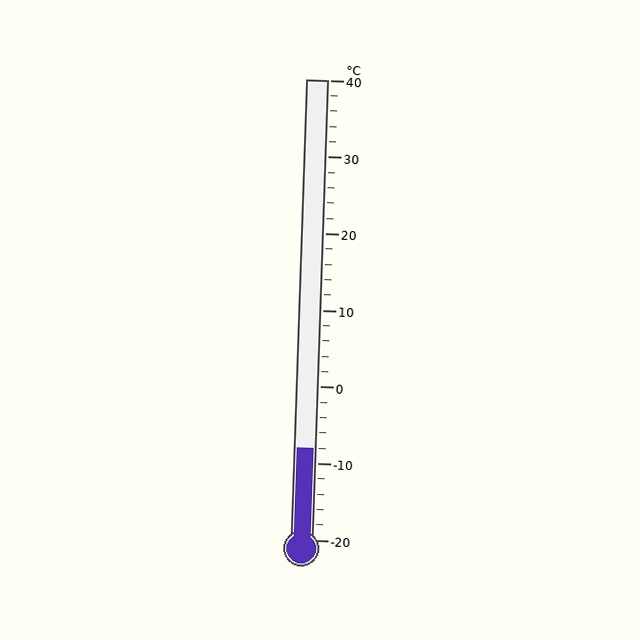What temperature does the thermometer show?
The thermometer shows approximately -8°C.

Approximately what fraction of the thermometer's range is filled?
The thermometer is filled to approximately 20% of its range.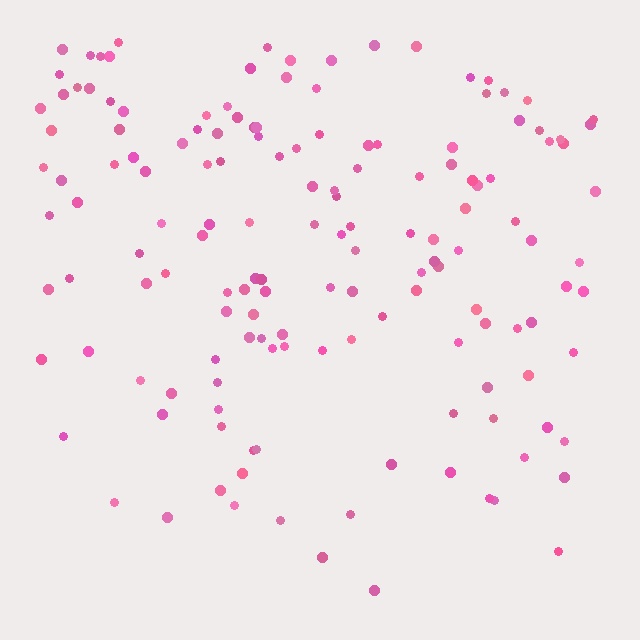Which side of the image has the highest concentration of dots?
The top.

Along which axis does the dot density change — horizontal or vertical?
Vertical.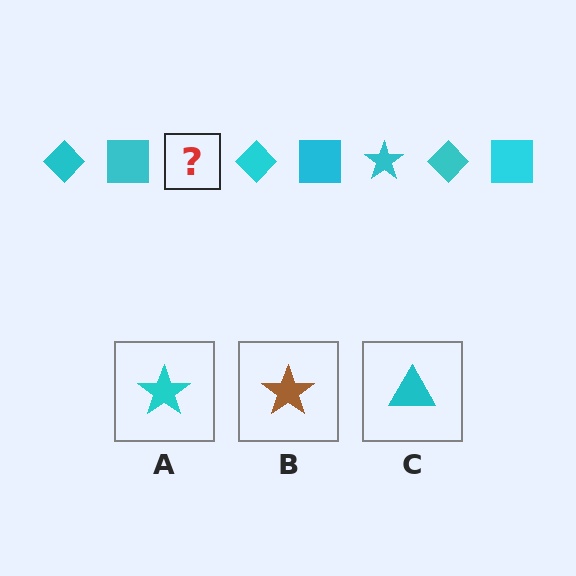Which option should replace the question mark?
Option A.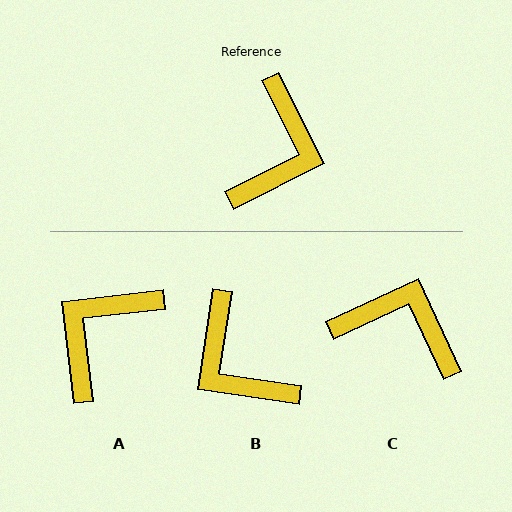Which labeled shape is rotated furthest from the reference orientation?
A, about 160 degrees away.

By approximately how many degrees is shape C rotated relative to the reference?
Approximately 88 degrees counter-clockwise.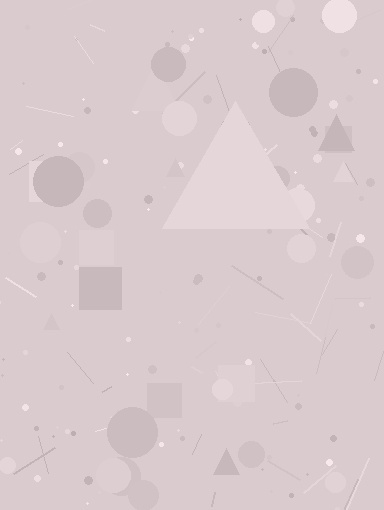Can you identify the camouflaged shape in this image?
The camouflaged shape is a triangle.